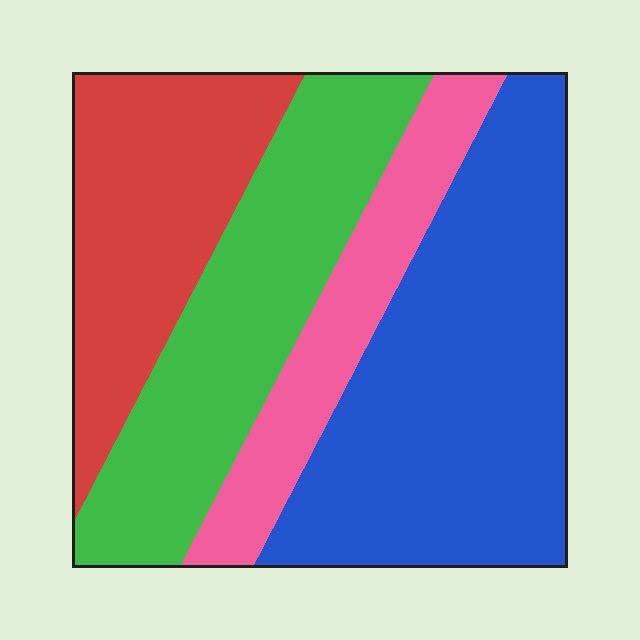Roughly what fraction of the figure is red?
Red takes up about one fifth (1/5) of the figure.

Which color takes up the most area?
Blue, at roughly 40%.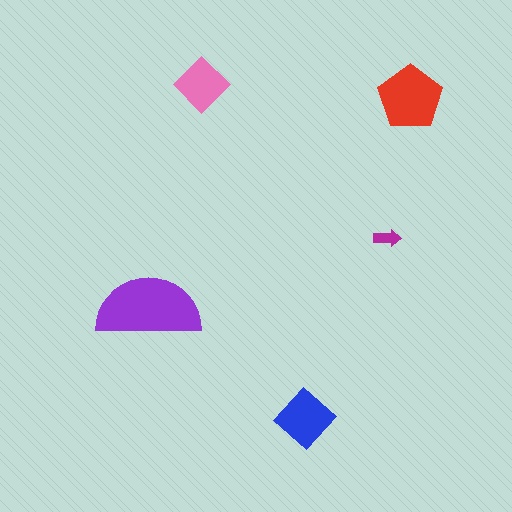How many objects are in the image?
There are 5 objects in the image.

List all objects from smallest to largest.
The magenta arrow, the pink diamond, the blue diamond, the red pentagon, the purple semicircle.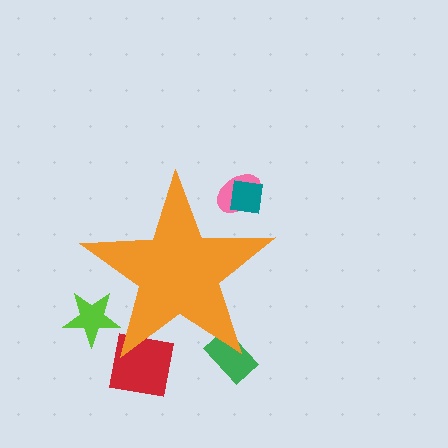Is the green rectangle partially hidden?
Yes, the green rectangle is partially hidden behind the orange star.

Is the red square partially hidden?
Yes, the red square is partially hidden behind the orange star.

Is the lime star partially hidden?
Yes, the lime star is partially hidden behind the orange star.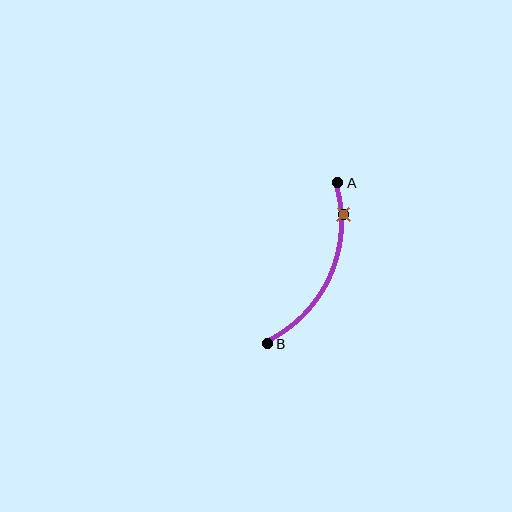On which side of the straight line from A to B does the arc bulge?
The arc bulges to the right of the straight line connecting A and B.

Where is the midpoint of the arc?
The arc midpoint is the point on the curve farthest from the straight line joining A and B. It sits to the right of that line.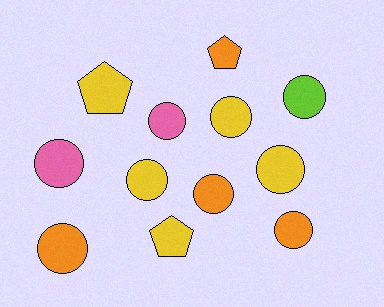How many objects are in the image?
There are 12 objects.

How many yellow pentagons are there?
There are 2 yellow pentagons.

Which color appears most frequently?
Yellow, with 5 objects.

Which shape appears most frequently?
Circle, with 9 objects.